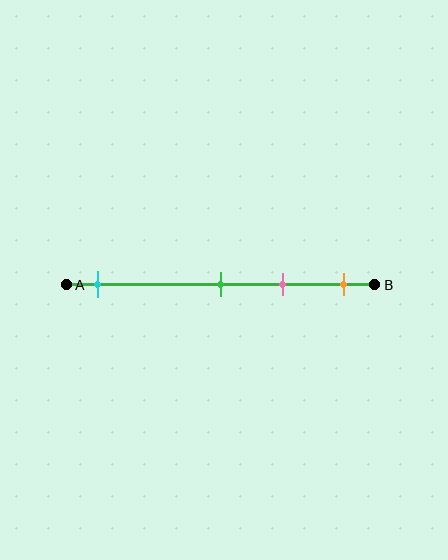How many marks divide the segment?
There are 4 marks dividing the segment.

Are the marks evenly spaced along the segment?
No, the marks are not evenly spaced.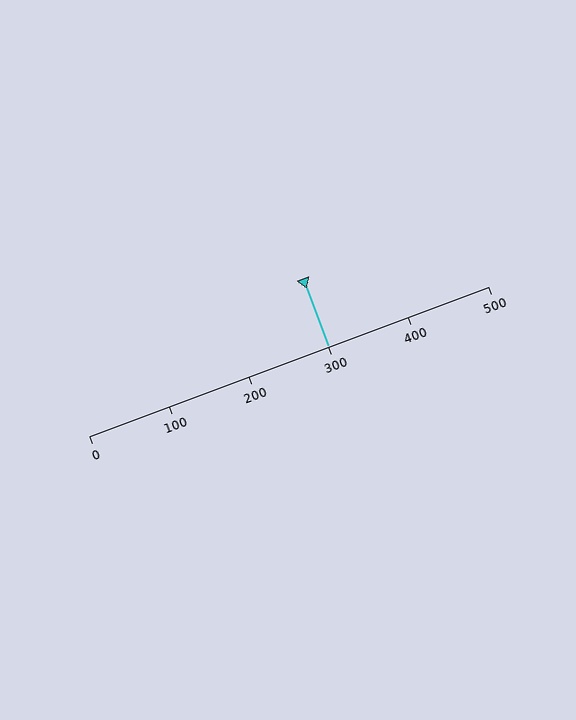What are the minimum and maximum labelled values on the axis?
The axis runs from 0 to 500.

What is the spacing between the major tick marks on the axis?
The major ticks are spaced 100 apart.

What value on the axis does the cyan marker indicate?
The marker indicates approximately 300.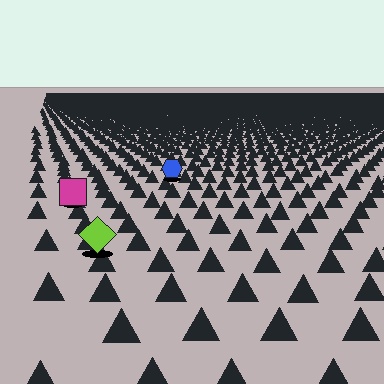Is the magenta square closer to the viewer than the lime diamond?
No. The lime diamond is closer — you can tell from the texture gradient: the ground texture is coarser near it.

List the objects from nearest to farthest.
From nearest to farthest: the lime diamond, the magenta square, the blue hexagon.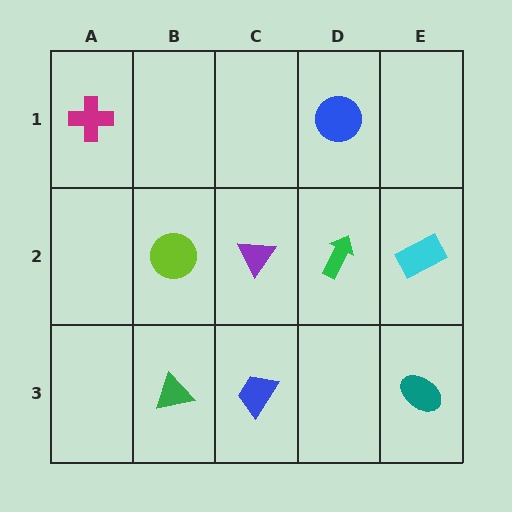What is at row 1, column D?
A blue circle.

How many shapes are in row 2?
4 shapes.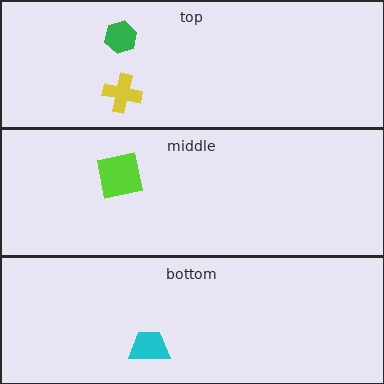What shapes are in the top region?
The green hexagon, the yellow cross.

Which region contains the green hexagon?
The top region.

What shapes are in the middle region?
The lime square.